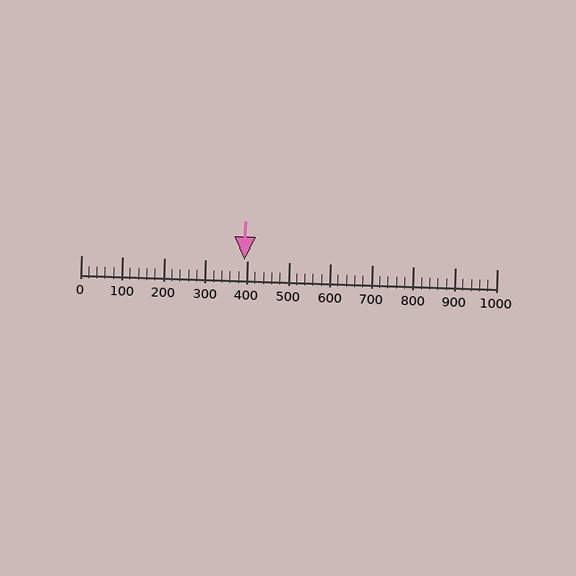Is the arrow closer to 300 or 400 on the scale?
The arrow is closer to 400.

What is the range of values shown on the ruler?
The ruler shows values from 0 to 1000.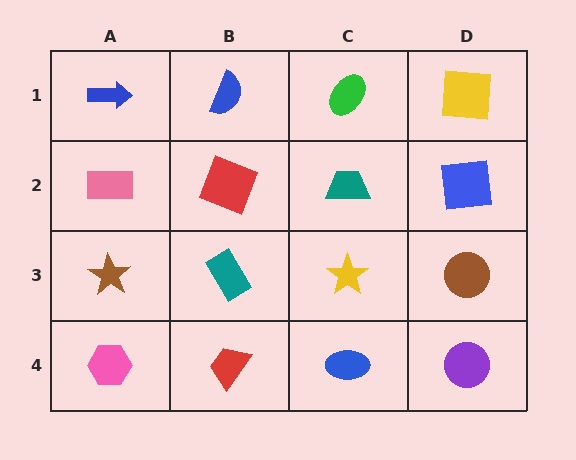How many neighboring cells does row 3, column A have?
3.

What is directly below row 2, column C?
A yellow star.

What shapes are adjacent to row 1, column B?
A red square (row 2, column B), a blue arrow (row 1, column A), a green ellipse (row 1, column C).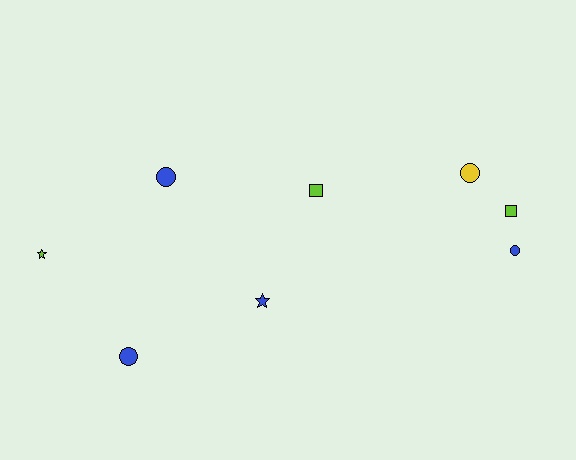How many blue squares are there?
There are no blue squares.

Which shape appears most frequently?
Circle, with 4 objects.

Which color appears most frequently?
Blue, with 4 objects.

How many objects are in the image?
There are 8 objects.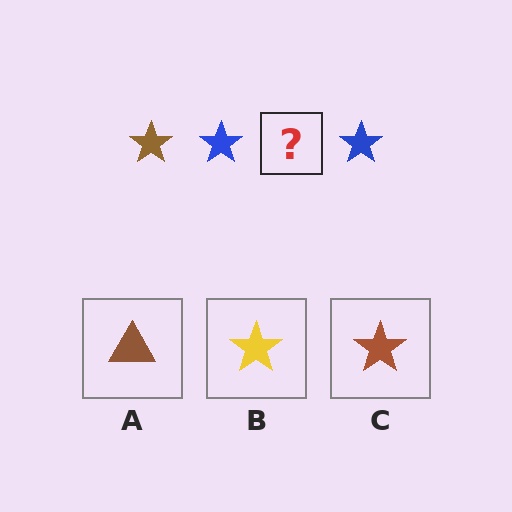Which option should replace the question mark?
Option C.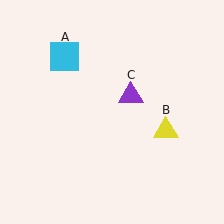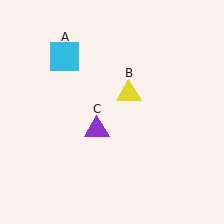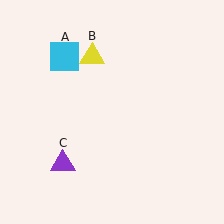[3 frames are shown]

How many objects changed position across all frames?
2 objects changed position: yellow triangle (object B), purple triangle (object C).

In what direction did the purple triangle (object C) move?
The purple triangle (object C) moved down and to the left.